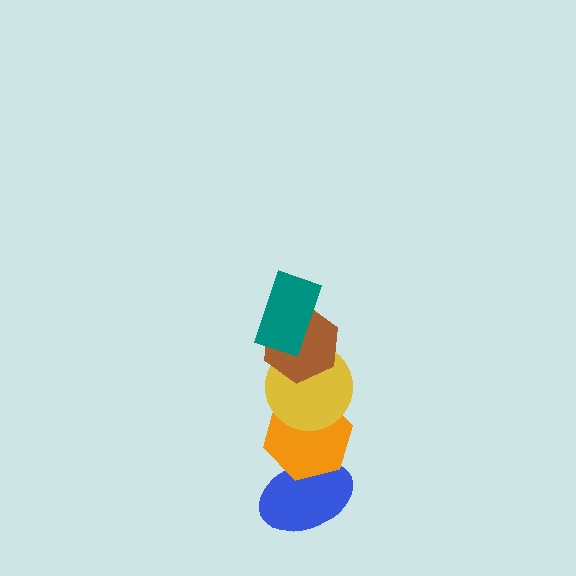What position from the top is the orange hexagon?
The orange hexagon is 4th from the top.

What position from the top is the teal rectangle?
The teal rectangle is 1st from the top.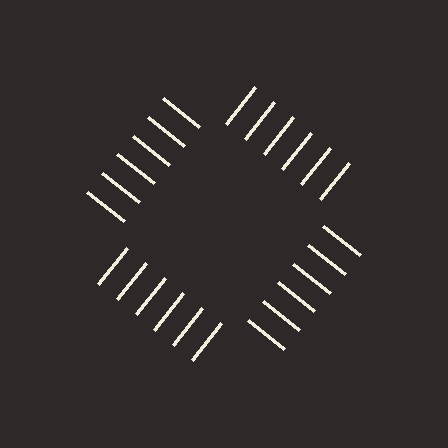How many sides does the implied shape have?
4 sides — the line-ends trace a square.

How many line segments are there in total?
24 — 6 along each of the 4 edges.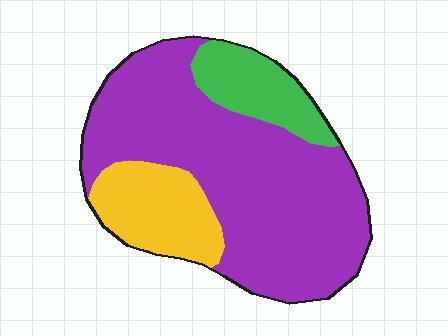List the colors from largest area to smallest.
From largest to smallest: purple, yellow, green.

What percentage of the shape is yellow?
Yellow covers about 20% of the shape.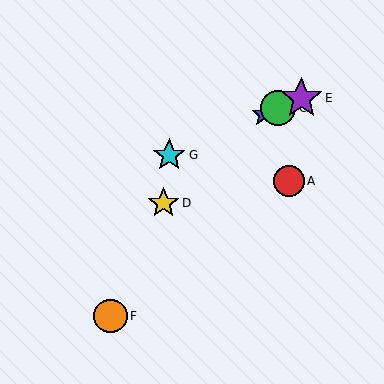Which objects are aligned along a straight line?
Objects B, C, E, G are aligned along a straight line.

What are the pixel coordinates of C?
Object C is at (278, 108).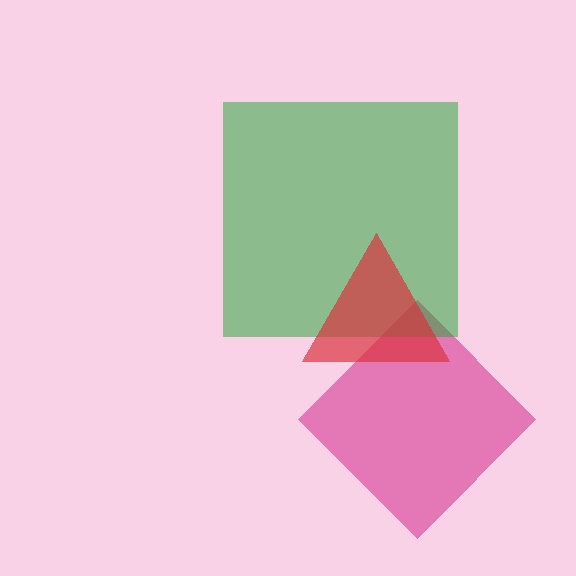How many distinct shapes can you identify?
There are 3 distinct shapes: a magenta diamond, a green square, a red triangle.